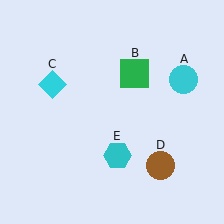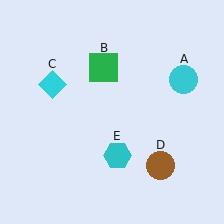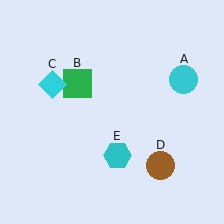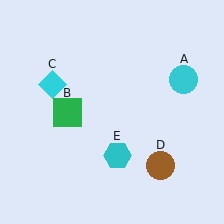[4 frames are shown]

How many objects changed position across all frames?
1 object changed position: green square (object B).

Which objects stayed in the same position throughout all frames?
Cyan circle (object A) and cyan diamond (object C) and brown circle (object D) and cyan hexagon (object E) remained stationary.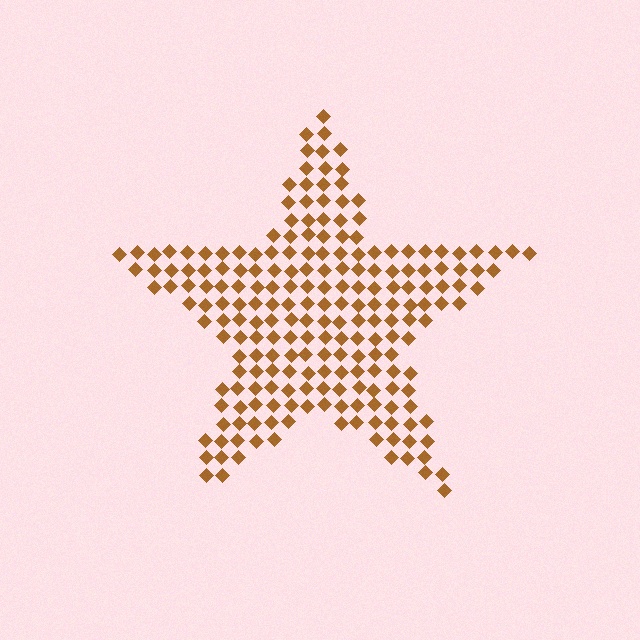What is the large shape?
The large shape is a star.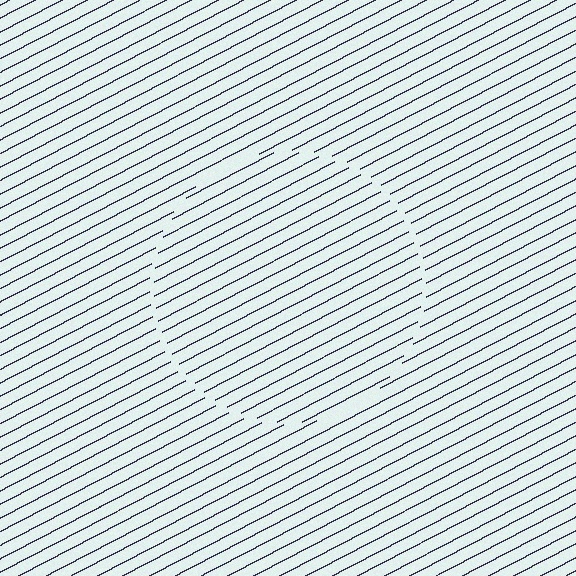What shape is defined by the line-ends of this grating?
An illusory circle. The interior of the shape contains the same grating, shifted by half a period — the contour is defined by the phase discontinuity where line-ends from the inner and outer gratings abut.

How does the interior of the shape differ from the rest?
The interior of the shape contains the same grating, shifted by half a period — the contour is defined by the phase discontinuity where line-ends from the inner and outer gratings abut.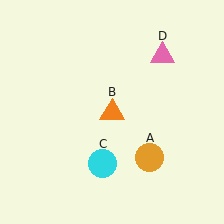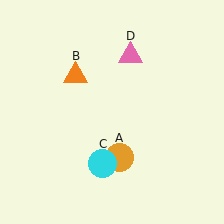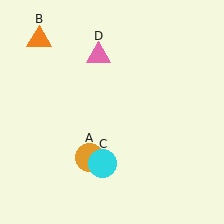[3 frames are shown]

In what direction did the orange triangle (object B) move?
The orange triangle (object B) moved up and to the left.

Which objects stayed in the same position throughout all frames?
Cyan circle (object C) remained stationary.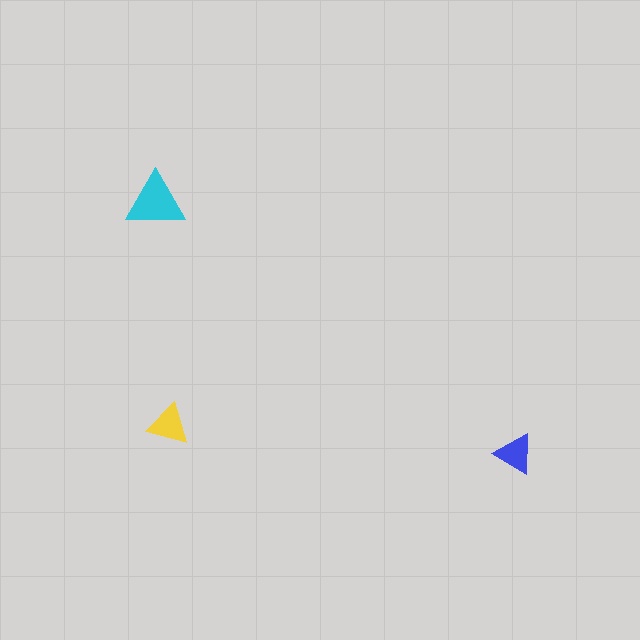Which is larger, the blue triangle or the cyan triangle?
The cyan one.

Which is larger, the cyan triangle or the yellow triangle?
The cyan one.